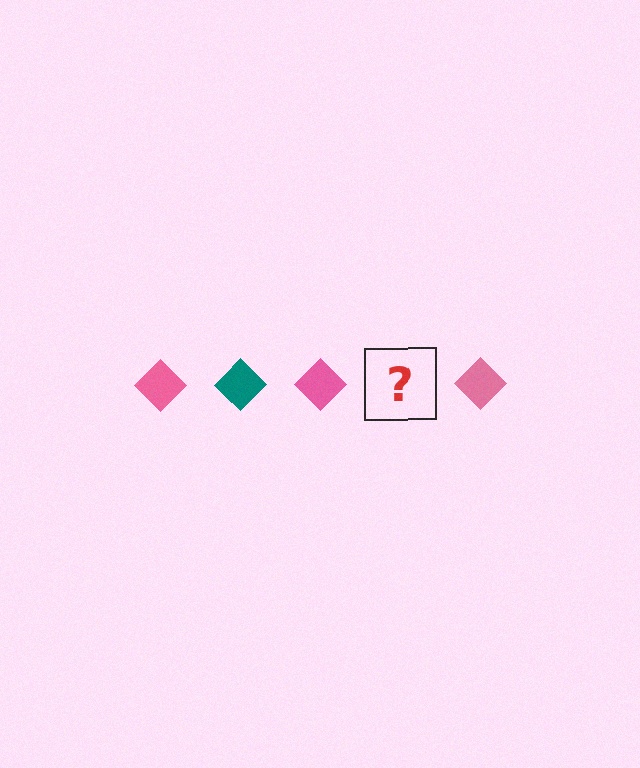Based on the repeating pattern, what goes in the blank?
The blank should be a teal diamond.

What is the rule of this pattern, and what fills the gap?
The rule is that the pattern cycles through pink, teal diamonds. The gap should be filled with a teal diamond.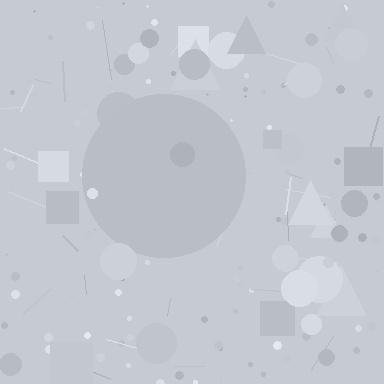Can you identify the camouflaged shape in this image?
The camouflaged shape is a circle.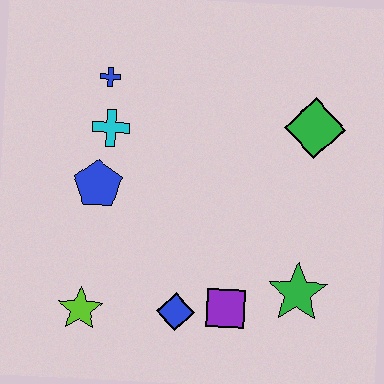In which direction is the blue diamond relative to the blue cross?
The blue diamond is below the blue cross.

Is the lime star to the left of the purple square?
Yes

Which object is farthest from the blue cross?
The green star is farthest from the blue cross.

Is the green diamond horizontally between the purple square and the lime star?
No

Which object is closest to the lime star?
The blue diamond is closest to the lime star.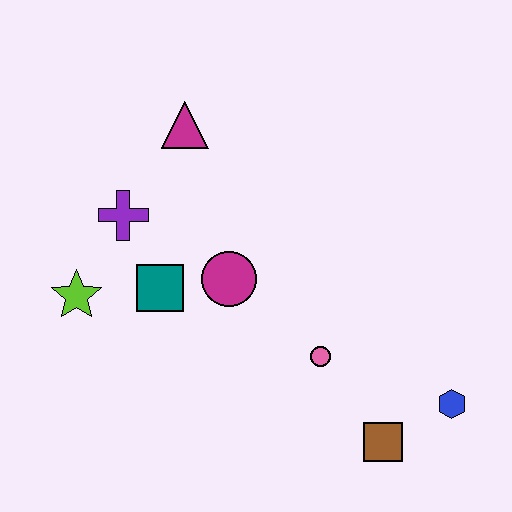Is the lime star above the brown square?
Yes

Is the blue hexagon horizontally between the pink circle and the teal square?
No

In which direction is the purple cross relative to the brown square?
The purple cross is to the left of the brown square.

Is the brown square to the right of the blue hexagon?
No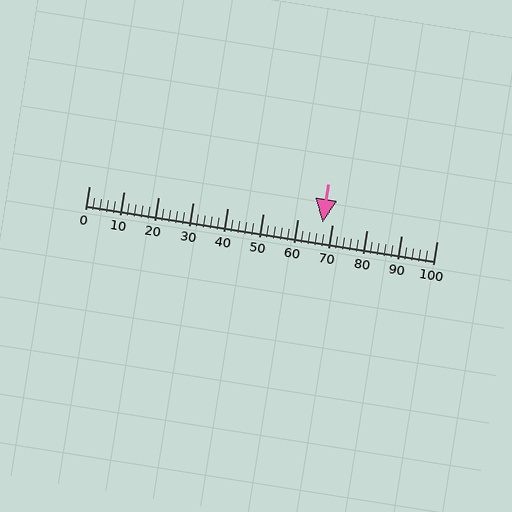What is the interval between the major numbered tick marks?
The major tick marks are spaced 10 units apart.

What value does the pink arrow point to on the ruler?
The pink arrow points to approximately 67.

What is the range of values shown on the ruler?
The ruler shows values from 0 to 100.